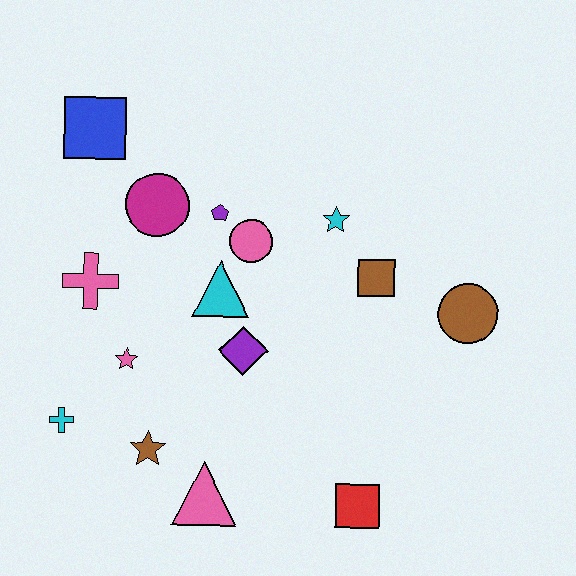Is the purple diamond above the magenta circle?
No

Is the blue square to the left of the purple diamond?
Yes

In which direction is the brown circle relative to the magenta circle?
The brown circle is to the right of the magenta circle.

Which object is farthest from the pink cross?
The brown circle is farthest from the pink cross.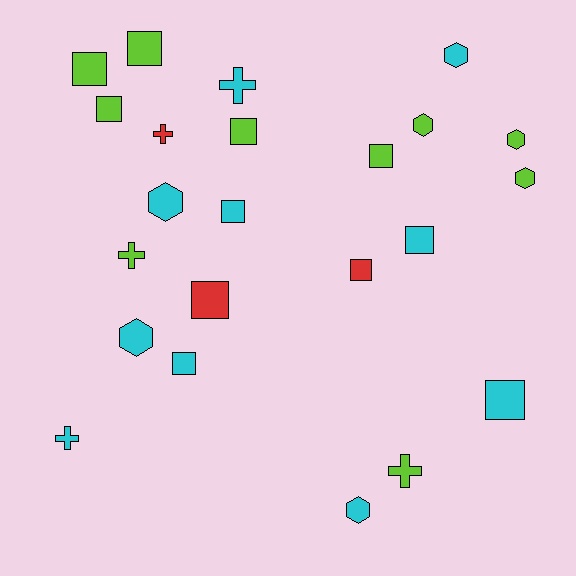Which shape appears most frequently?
Square, with 11 objects.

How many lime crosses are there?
There are 2 lime crosses.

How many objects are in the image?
There are 23 objects.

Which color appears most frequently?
Lime, with 10 objects.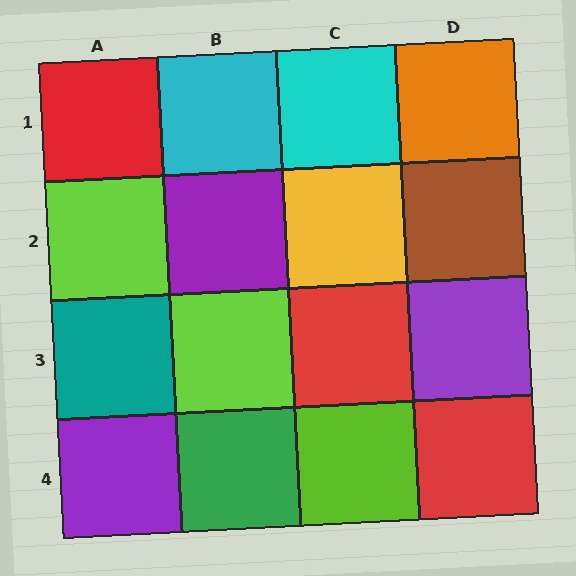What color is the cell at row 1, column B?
Cyan.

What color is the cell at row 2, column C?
Yellow.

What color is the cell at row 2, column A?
Lime.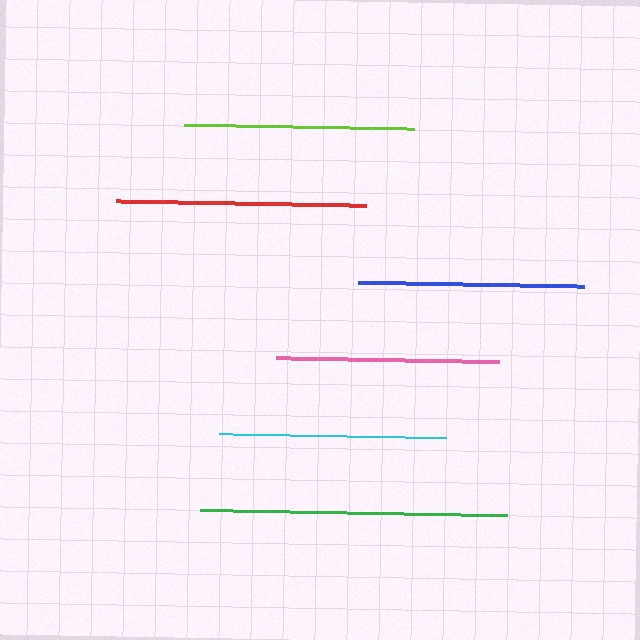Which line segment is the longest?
The green line is the longest at approximately 307 pixels.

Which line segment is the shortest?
The pink line is the shortest at approximately 223 pixels.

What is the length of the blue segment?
The blue segment is approximately 226 pixels long.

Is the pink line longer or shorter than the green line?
The green line is longer than the pink line.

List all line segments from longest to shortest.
From longest to shortest: green, red, lime, cyan, blue, pink.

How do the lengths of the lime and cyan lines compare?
The lime and cyan lines are approximately the same length.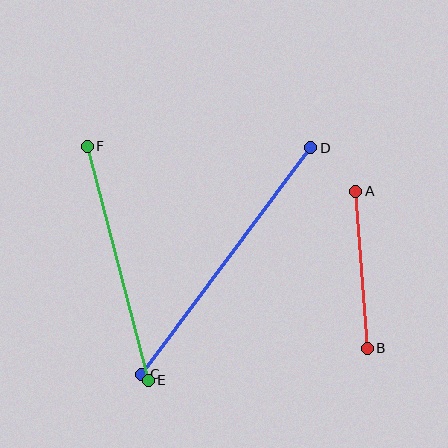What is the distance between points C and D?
The distance is approximately 283 pixels.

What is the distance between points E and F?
The distance is approximately 242 pixels.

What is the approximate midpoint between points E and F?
The midpoint is at approximately (118, 263) pixels.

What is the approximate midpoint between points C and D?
The midpoint is at approximately (226, 261) pixels.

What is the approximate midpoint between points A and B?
The midpoint is at approximately (361, 270) pixels.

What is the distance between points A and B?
The distance is approximately 157 pixels.